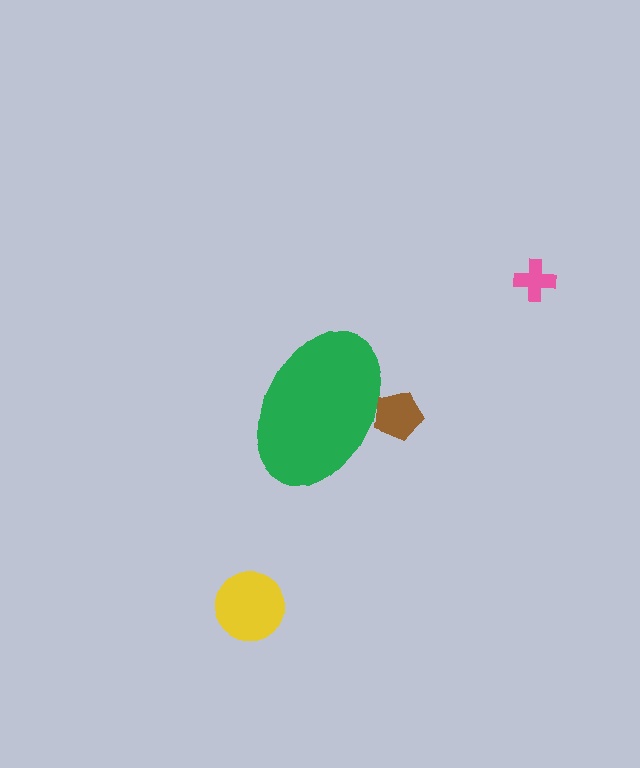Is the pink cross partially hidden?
No, the pink cross is fully visible.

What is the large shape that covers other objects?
A green ellipse.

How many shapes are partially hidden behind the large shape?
1 shape is partially hidden.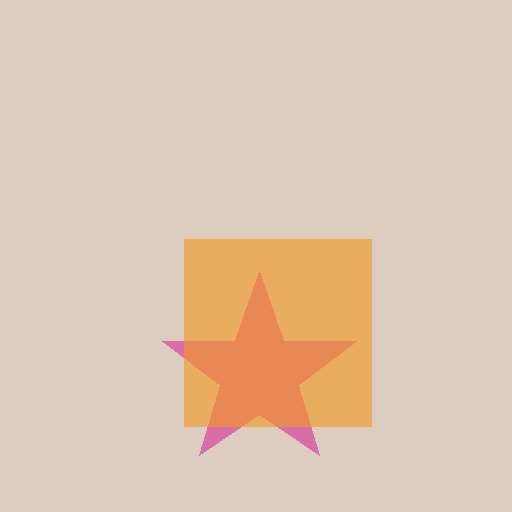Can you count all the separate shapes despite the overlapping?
Yes, there are 2 separate shapes.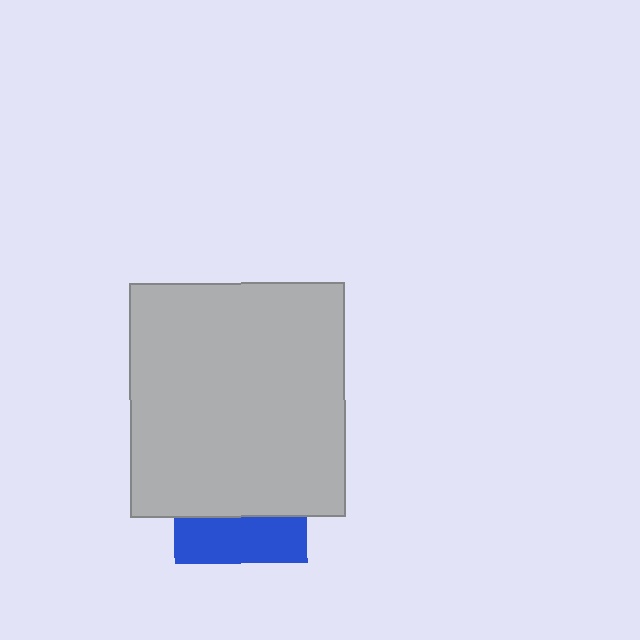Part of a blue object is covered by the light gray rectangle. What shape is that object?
It is a square.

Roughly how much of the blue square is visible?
A small part of it is visible (roughly 34%).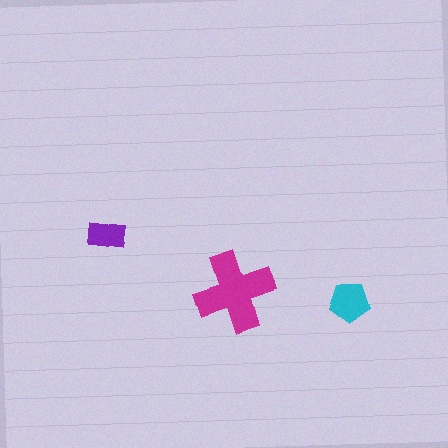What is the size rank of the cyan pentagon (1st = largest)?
2nd.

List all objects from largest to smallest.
The magenta cross, the cyan pentagon, the purple rectangle.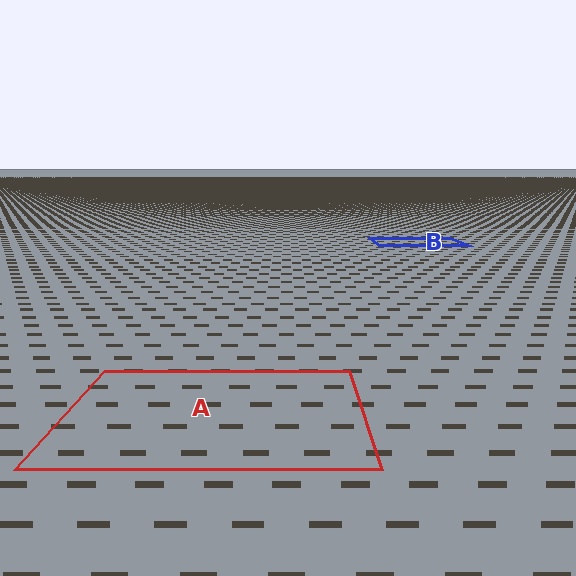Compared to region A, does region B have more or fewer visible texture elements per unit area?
Region B has more texture elements per unit area — they are packed more densely because it is farther away.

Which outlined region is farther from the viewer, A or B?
Region B is farther from the viewer — the texture elements inside it appear smaller and more densely packed.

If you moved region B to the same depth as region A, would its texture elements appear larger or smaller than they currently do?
They would appear larger. At a closer depth, the same texture elements are projected at a bigger on-screen size.